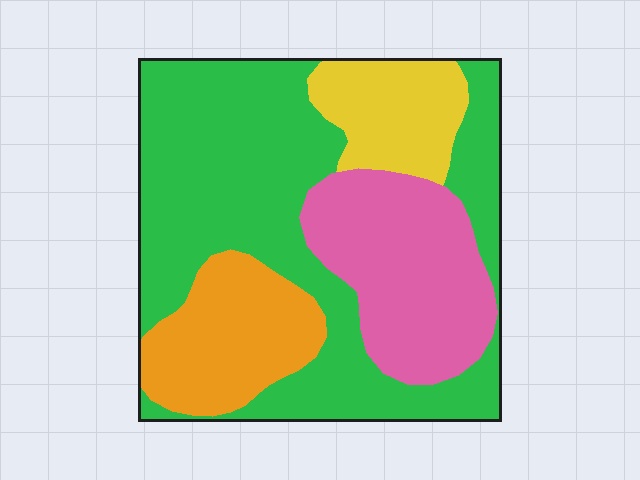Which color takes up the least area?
Yellow, at roughly 10%.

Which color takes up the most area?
Green, at roughly 50%.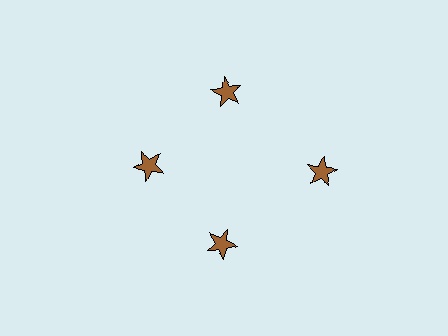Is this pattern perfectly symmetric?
No. The 4 brown stars are arranged in a ring, but one element near the 3 o'clock position is pushed outward from the center, breaking the 4-fold rotational symmetry.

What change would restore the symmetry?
The symmetry would be restored by moving it inward, back onto the ring so that all 4 stars sit at equal angles and equal distance from the center.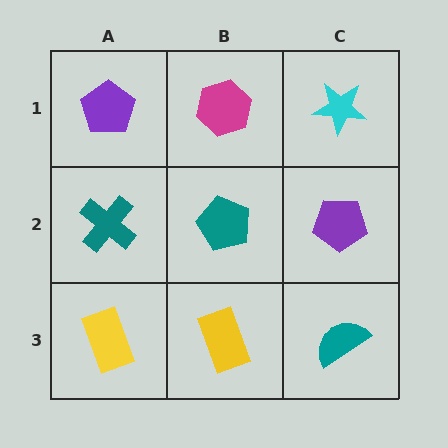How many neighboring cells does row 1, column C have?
2.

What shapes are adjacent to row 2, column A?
A purple pentagon (row 1, column A), a yellow rectangle (row 3, column A), a teal pentagon (row 2, column B).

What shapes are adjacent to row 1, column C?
A purple pentagon (row 2, column C), a magenta hexagon (row 1, column B).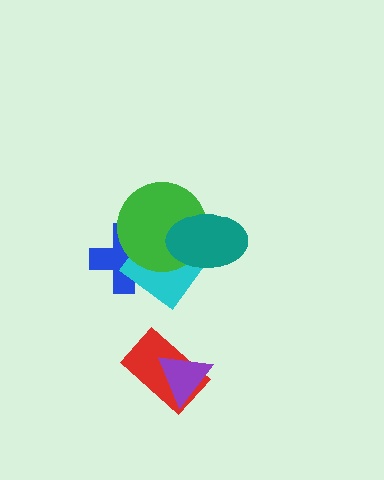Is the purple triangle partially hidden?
No, no other shape covers it.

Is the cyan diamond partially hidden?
Yes, it is partially covered by another shape.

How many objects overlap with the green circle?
3 objects overlap with the green circle.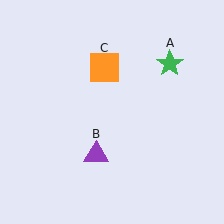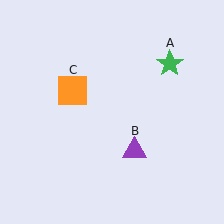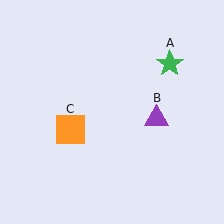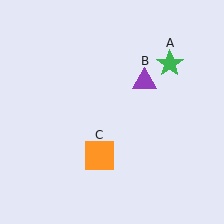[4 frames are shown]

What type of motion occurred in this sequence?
The purple triangle (object B), orange square (object C) rotated counterclockwise around the center of the scene.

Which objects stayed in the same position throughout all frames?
Green star (object A) remained stationary.